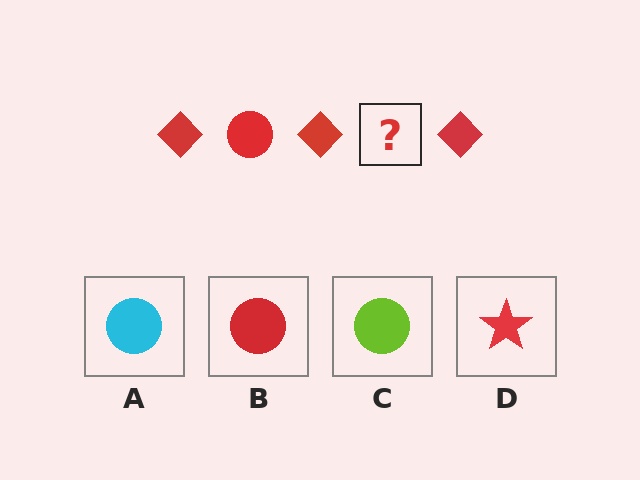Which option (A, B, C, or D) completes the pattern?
B.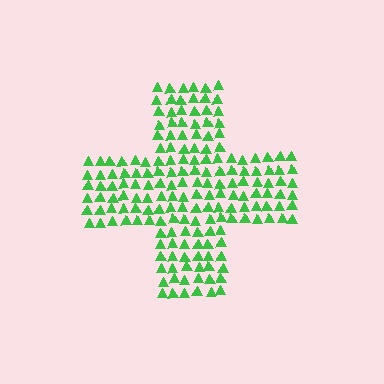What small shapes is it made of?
It is made of small triangles.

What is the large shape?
The large shape is a cross.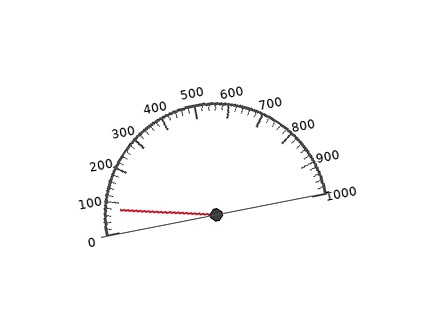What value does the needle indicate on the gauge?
The needle indicates approximately 80.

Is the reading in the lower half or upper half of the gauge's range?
The reading is in the lower half of the range (0 to 1000).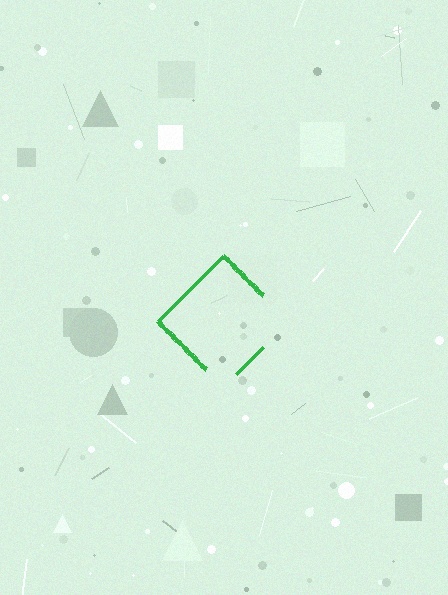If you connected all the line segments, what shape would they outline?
They would outline a diamond.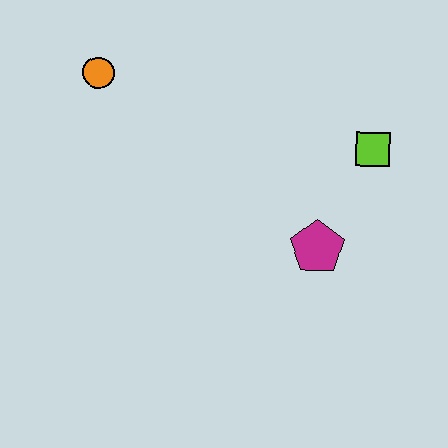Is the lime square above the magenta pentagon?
Yes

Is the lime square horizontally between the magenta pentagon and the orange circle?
No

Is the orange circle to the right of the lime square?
No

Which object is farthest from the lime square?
The orange circle is farthest from the lime square.